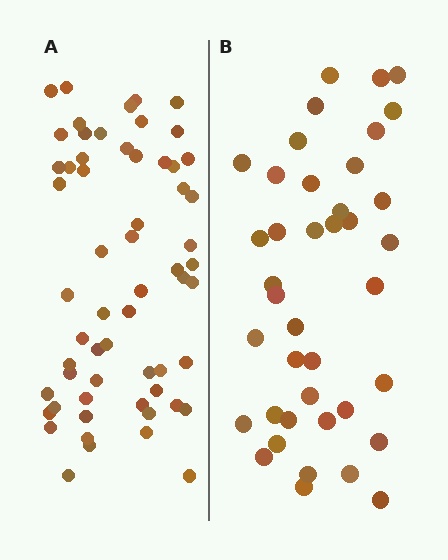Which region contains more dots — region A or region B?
Region A (the left region) has more dots.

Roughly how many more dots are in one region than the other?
Region A has approximately 20 more dots than region B.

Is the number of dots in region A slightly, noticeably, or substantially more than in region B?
Region A has substantially more. The ratio is roughly 1.5 to 1.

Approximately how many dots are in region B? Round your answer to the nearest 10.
About 40 dots.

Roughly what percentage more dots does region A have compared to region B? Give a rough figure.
About 50% more.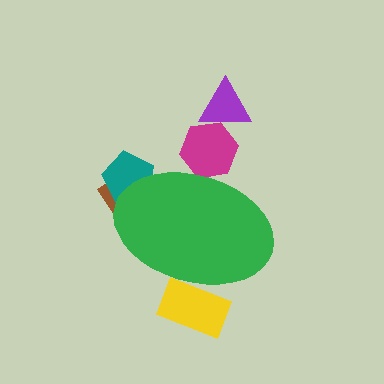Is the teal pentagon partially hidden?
Yes, the teal pentagon is partially hidden behind the green ellipse.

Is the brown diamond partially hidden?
Yes, the brown diamond is partially hidden behind the green ellipse.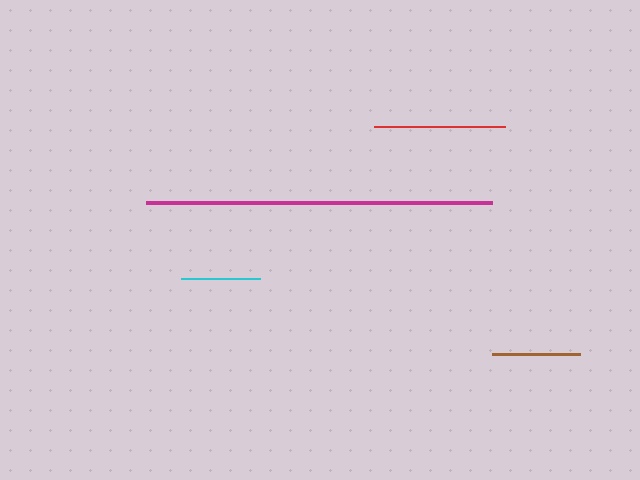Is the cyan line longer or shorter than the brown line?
The brown line is longer than the cyan line.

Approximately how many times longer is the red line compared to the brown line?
The red line is approximately 1.5 times the length of the brown line.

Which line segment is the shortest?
The cyan line is the shortest at approximately 78 pixels.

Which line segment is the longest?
The magenta line is the longest at approximately 346 pixels.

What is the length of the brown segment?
The brown segment is approximately 88 pixels long.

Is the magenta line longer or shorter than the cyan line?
The magenta line is longer than the cyan line.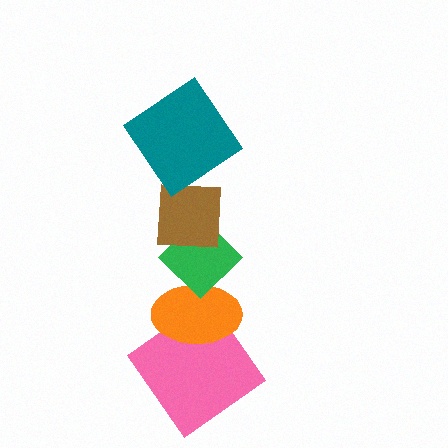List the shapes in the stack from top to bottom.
From top to bottom: the teal diamond, the brown square, the green diamond, the orange ellipse, the pink diamond.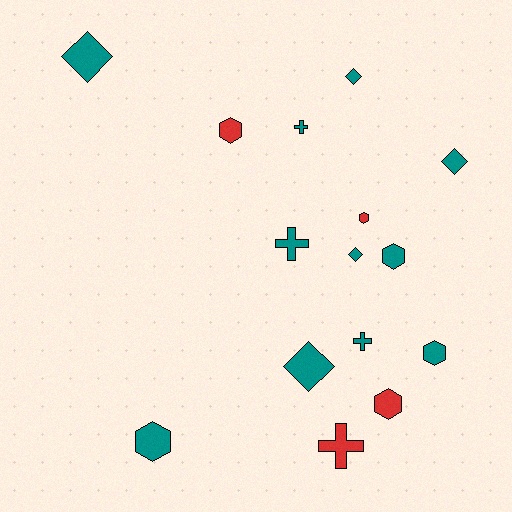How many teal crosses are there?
There are 3 teal crosses.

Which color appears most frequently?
Teal, with 11 objects.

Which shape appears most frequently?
Hexagon, with 6 objects.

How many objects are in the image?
There are 15 objects.